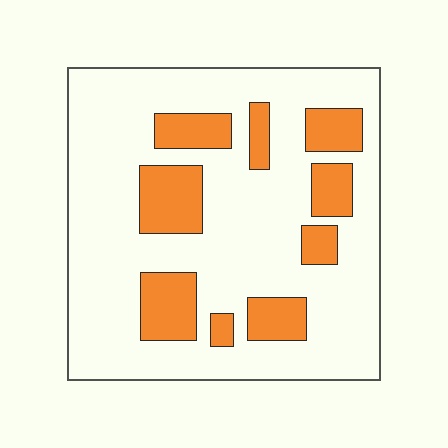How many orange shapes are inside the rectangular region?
9.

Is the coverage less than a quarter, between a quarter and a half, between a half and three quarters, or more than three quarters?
Less than a quarter.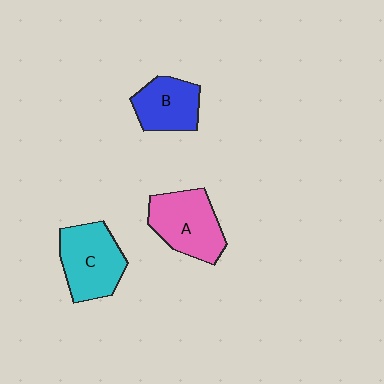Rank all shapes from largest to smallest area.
From largest to smallest: A (pink), C (cyan), B (blue).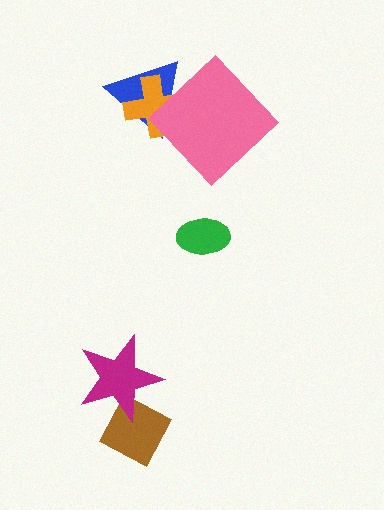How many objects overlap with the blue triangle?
2 objects overlap with the blue triangle.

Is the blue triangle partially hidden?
Yes, it is partially covered by another shape.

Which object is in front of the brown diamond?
The magenta star is in front of the brown diamond.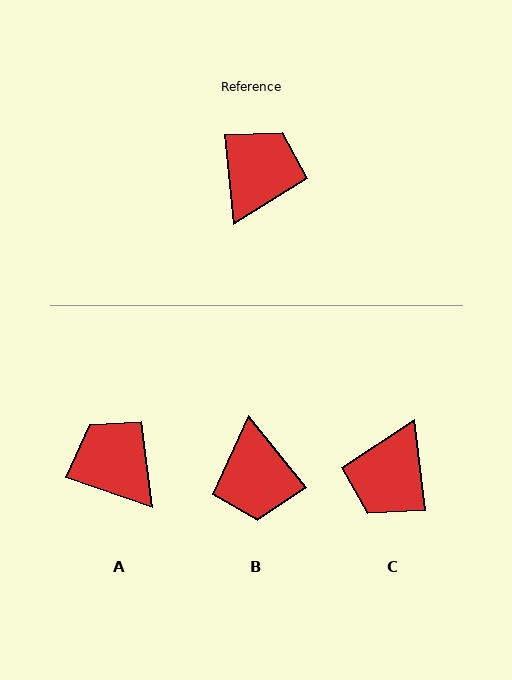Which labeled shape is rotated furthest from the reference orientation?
C, about 179 degrees away.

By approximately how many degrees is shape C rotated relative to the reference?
Approximately 179 degrees clockwise.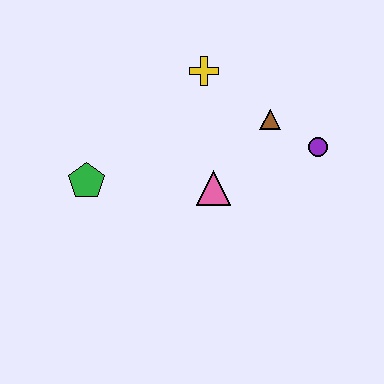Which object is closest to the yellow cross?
The brown triangle is closest to the yellow cross.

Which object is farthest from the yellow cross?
The green pentagon is farthest from the yellow cross.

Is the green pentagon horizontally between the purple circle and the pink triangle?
No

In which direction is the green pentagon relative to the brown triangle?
The green pentagon is to the left of the brown triangle.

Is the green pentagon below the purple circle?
Yes